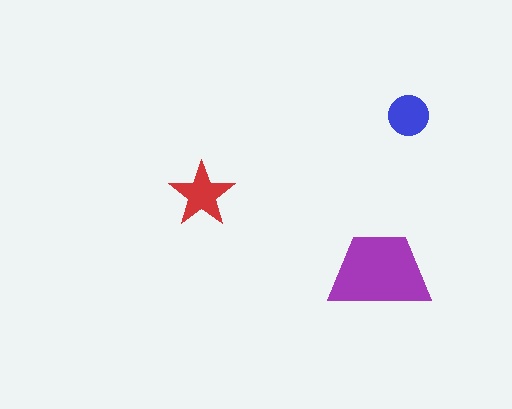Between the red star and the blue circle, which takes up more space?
The red star.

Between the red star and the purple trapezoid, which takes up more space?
The purple trapezoid.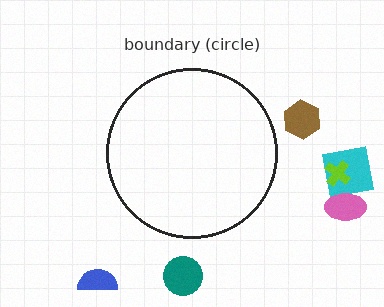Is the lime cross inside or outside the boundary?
Outside.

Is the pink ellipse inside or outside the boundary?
Outside.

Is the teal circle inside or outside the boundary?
Outside.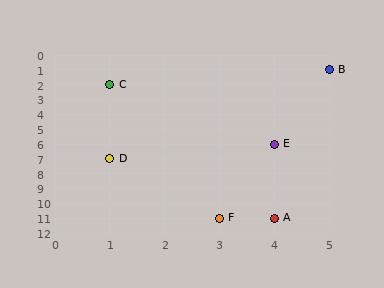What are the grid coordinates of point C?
Point C is at grid coordinates (1, 2).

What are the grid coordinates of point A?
Point A is at grid coordinates (4, 11).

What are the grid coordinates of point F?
Point F is at grid coordinates (3, 11).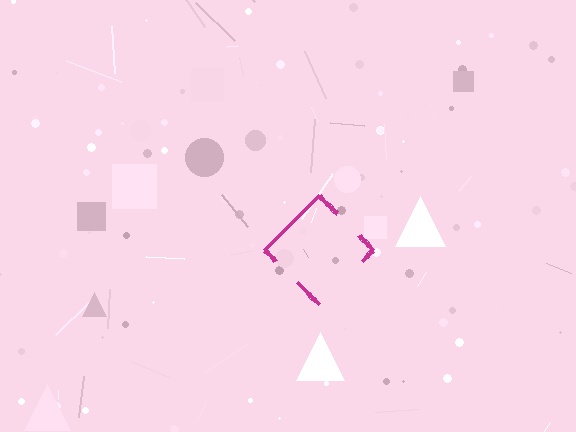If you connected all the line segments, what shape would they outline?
They would outline a diamond.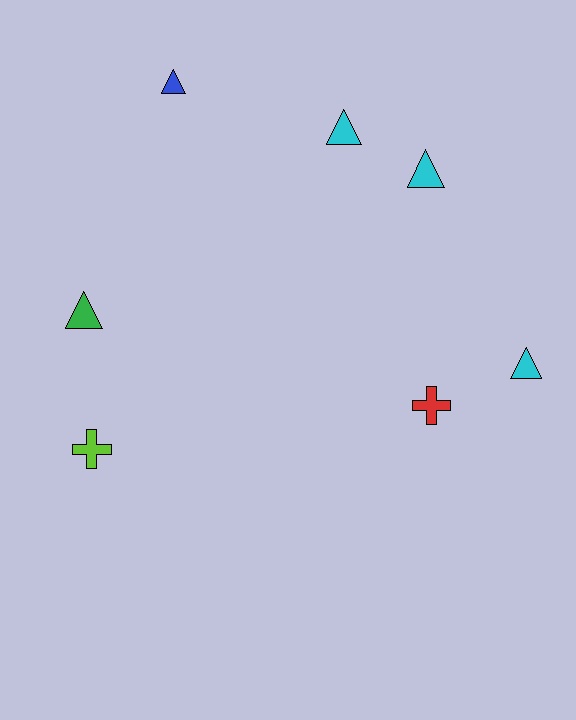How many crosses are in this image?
There are 2 crosses.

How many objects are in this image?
There are 7 objects.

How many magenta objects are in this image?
There are no magenta objects.